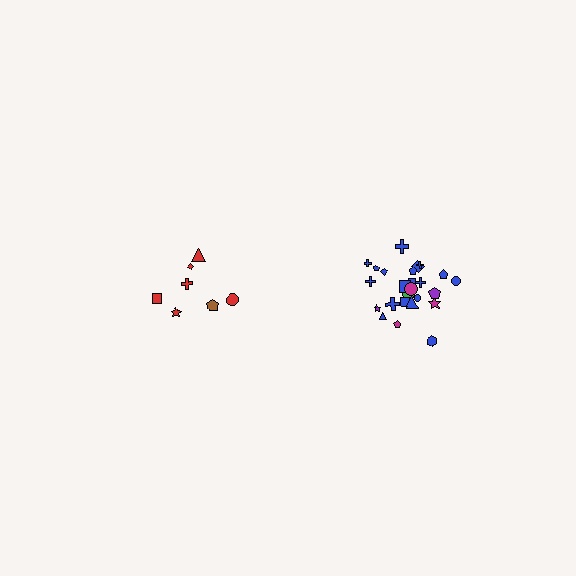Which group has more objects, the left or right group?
The right group.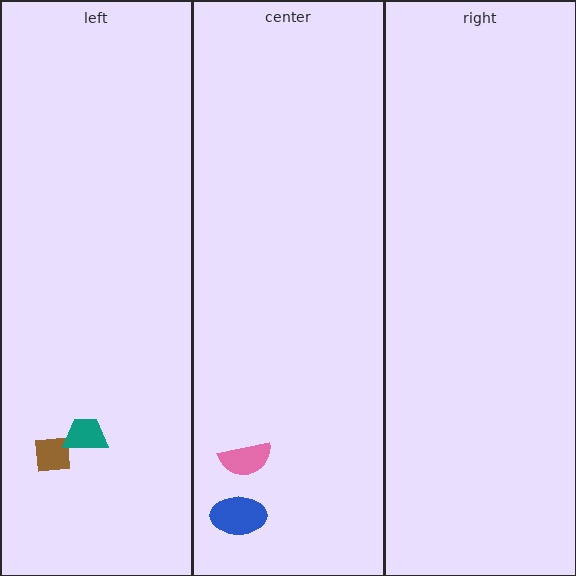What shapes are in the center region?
The pink semicircle, the blue ellipse.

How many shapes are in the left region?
2.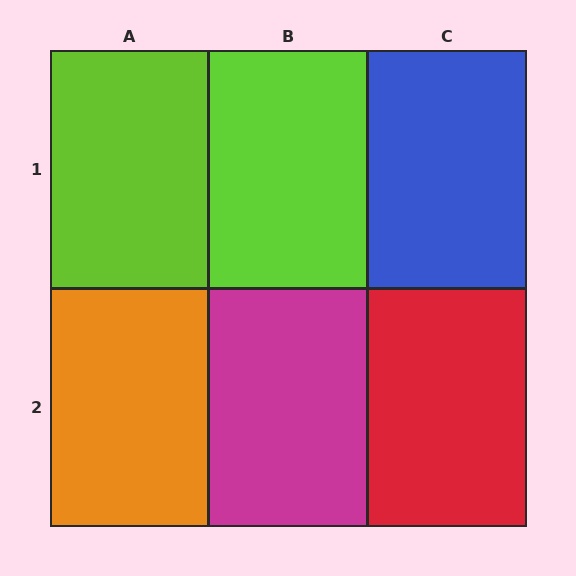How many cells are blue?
1 cell is blue.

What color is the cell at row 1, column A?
Lime.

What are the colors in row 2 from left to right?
Orange, magenta, red.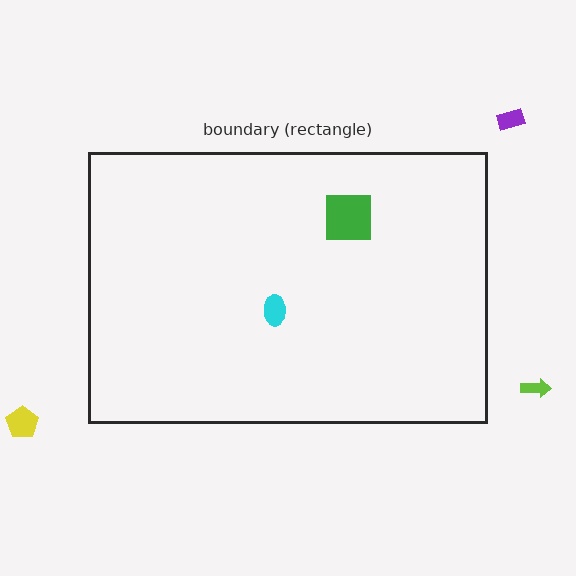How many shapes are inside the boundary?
2 inside, 3 outside.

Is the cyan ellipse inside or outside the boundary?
Inside.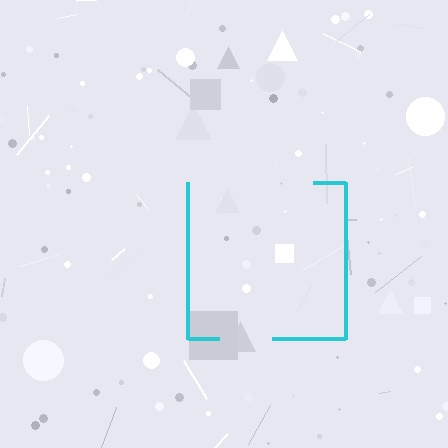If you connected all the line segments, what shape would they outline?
They would outline a square.